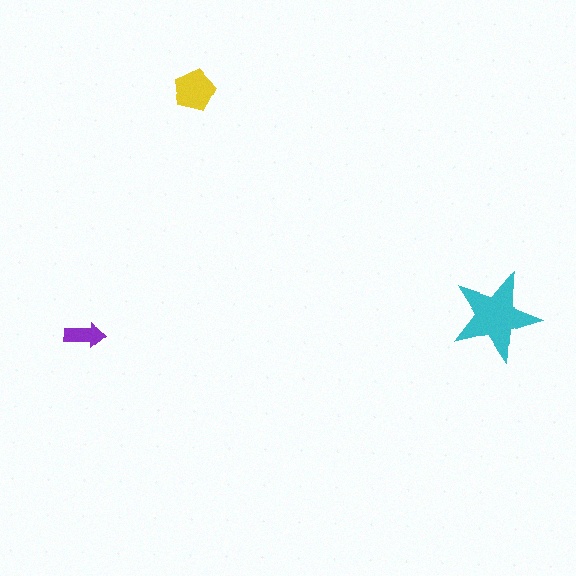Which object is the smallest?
The purple arrow.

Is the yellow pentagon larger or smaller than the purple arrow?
Larger.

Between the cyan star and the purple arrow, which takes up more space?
The cyan star.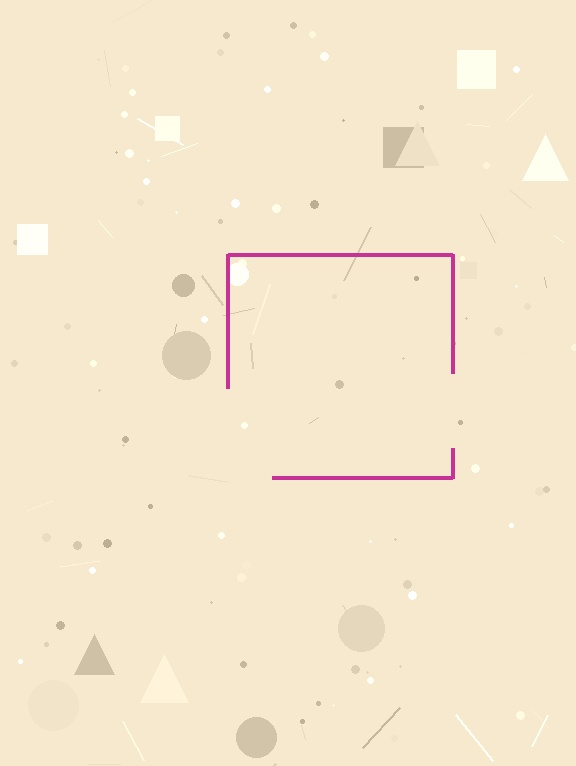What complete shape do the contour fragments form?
The contour fragments form a square.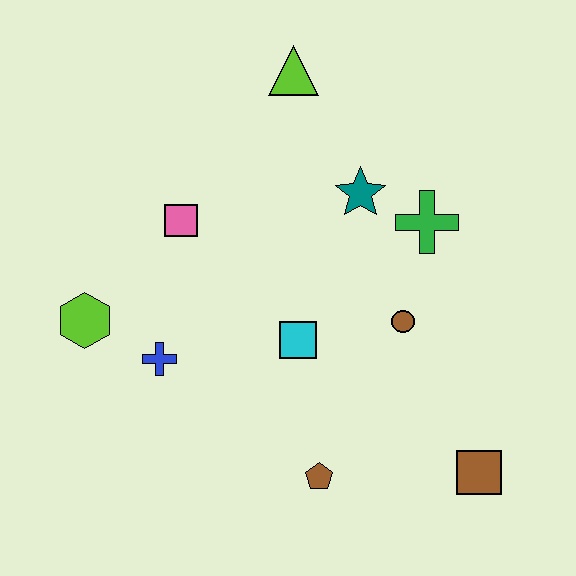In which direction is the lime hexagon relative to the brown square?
The lime hexagon is to the left of the brown square.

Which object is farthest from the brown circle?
The lime hexagon is farthest from the brown circle.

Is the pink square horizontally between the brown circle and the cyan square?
No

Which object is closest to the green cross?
The teal star is closest to the green cross.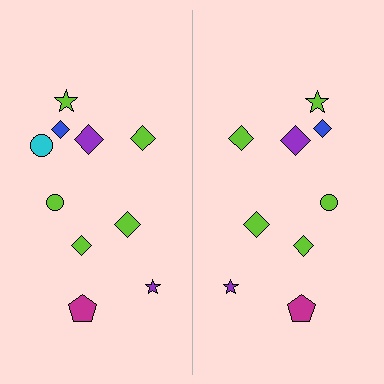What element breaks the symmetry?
A cyan circle is missing from the right side.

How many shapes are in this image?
There are 19 shapes in this image.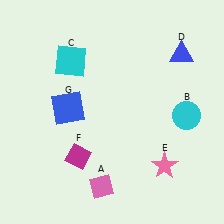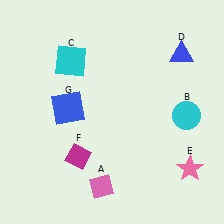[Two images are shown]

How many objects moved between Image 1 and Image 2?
1 object moved between the two images.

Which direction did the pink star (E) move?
The pink star (E) moved right.